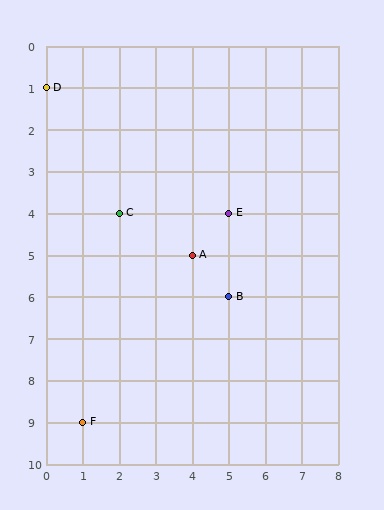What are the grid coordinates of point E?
Point E is at grid coordinates (5, 4).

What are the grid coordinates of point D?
Point D is at grid coordinates (0, 1).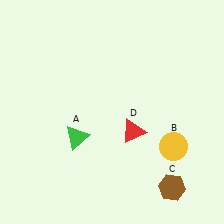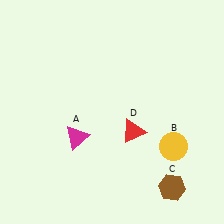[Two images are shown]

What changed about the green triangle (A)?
In Image 1, A is green. In Image 2, it changed to magenta.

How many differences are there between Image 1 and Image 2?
There is 1 difference between the two images.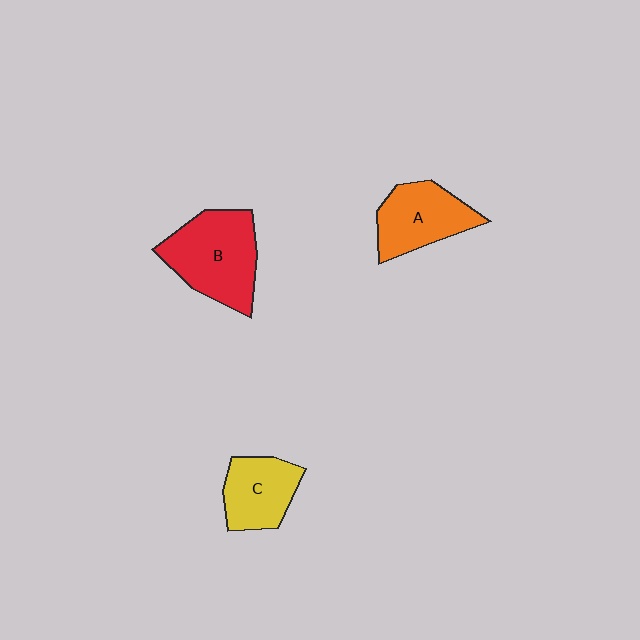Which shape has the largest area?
Shape B (red).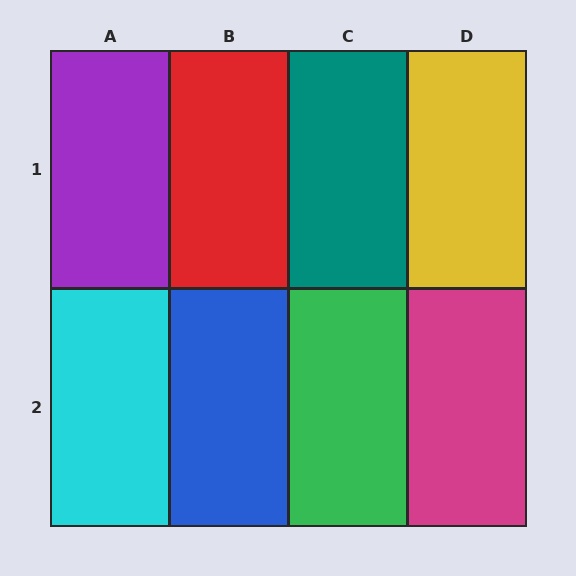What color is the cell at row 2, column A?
Cyan.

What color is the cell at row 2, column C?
Green.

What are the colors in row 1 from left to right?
Purple, red, teal, yellow.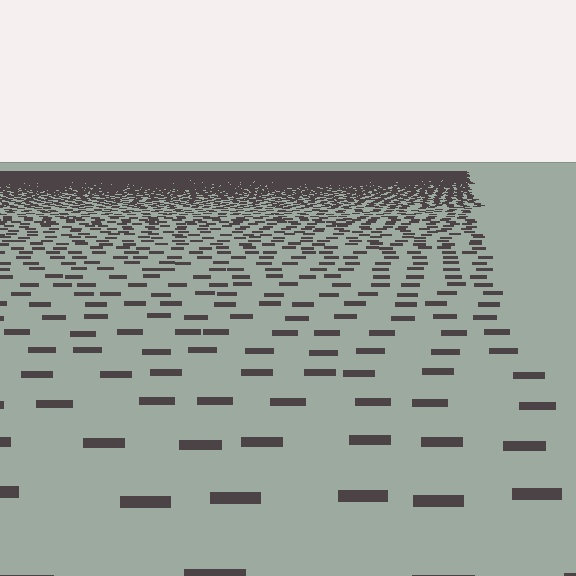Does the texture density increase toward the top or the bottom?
Density increases toward the top.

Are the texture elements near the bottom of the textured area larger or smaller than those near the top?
Larger. Near the bottom, elements are closer to the viewer and appear at a bigger on-screen size.